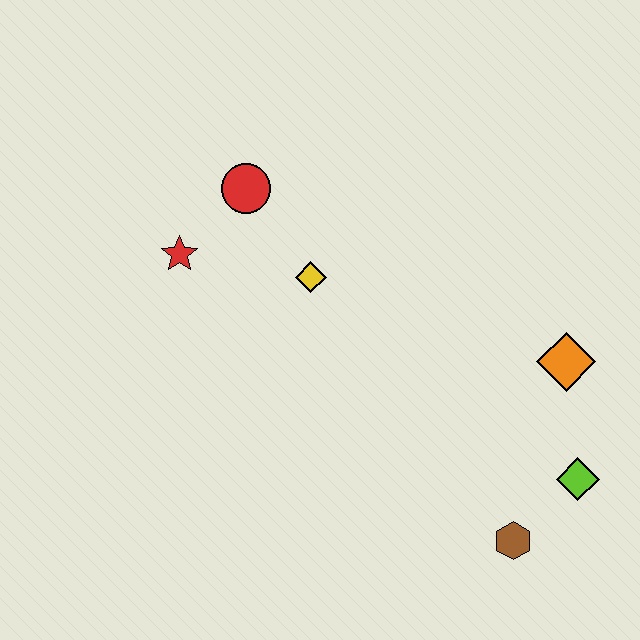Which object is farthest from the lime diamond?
The red star is farthest from the lime diamond.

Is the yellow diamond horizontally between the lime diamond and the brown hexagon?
No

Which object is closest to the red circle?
The red star is closest to the red circle.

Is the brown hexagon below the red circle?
Yes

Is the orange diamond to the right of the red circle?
Yes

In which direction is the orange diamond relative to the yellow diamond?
The orange diamond is to the right of the yellow diamond.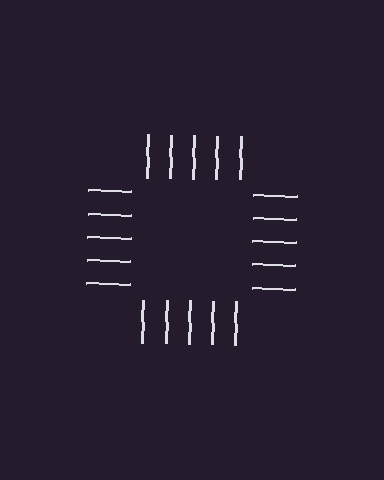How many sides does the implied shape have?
4 sides — the line-ends trace a square.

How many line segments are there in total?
20 — 5 along each of the 4 edges.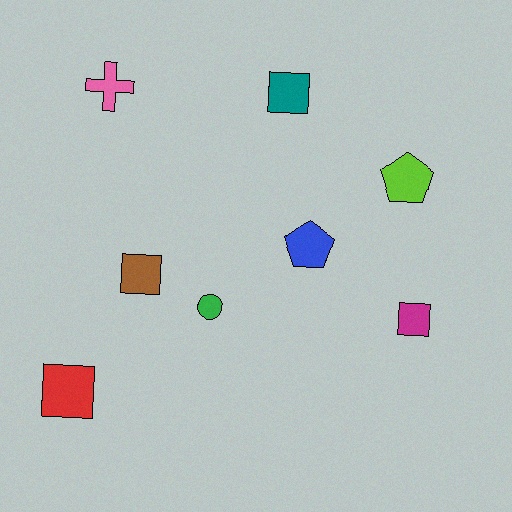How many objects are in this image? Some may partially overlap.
There are 8 objects.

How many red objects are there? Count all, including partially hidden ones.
There is 1 red object.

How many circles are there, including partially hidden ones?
There is 1 circle.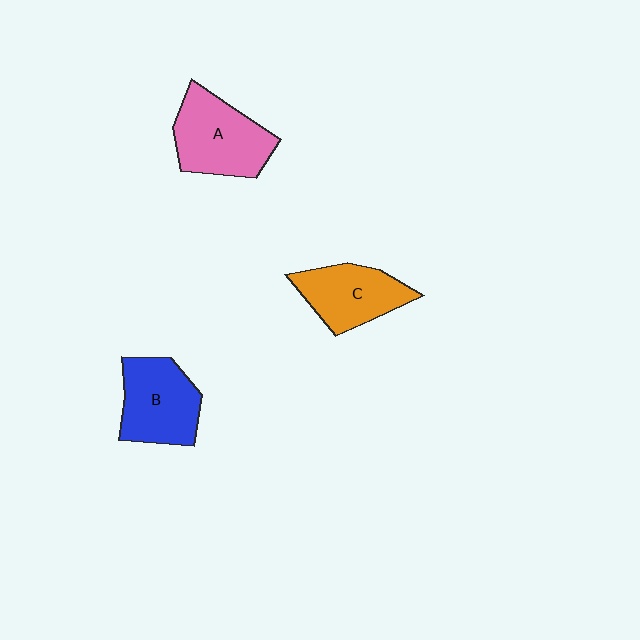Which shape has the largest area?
Shape A (pink).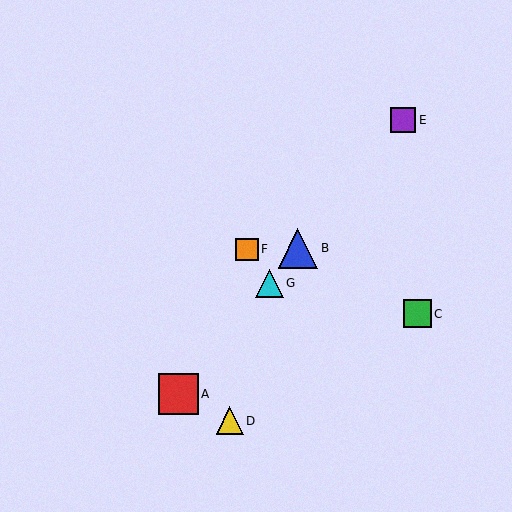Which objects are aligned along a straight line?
Objects A, B, E, G are aligned along a straight line.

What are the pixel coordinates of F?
Object F is at (247, 249).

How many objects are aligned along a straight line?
4 objects (A, B, E, G) are aligned along a straight line.